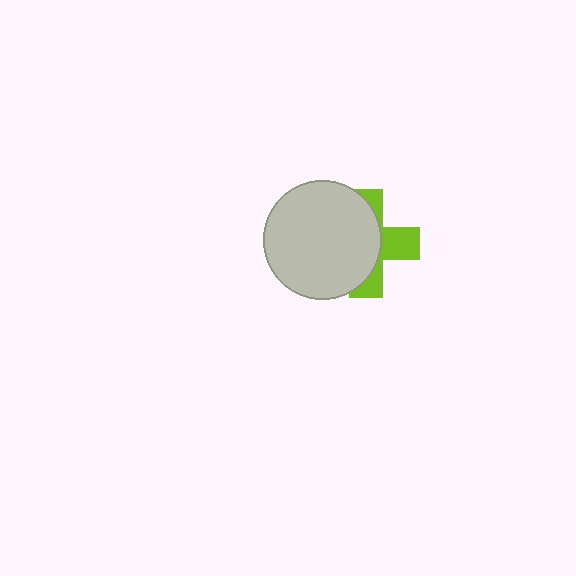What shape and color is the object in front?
The object in front is a light gray circle.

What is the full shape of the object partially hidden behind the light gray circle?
The partially hidden object is a lime cross.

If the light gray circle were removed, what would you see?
You would see the complete lime cross.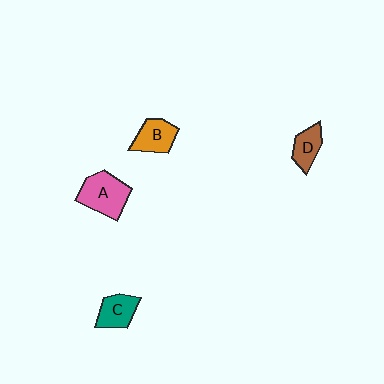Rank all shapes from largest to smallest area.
From largest to smallest: A (pink), B (orange), C (teal), D (brown).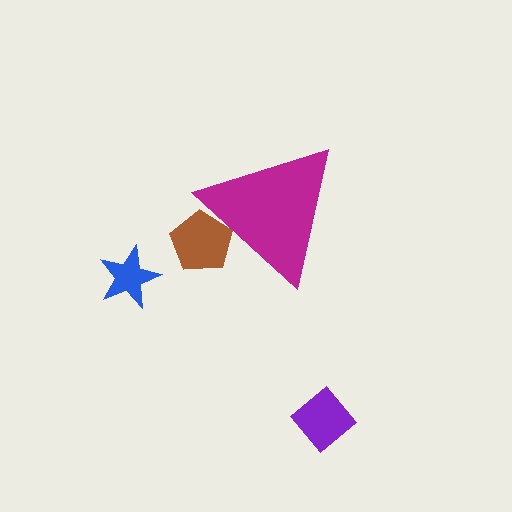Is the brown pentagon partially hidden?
Yes, the brown pentagon is partially hidden behind the magenta triangle.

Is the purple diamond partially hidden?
No, the purple diamond is fully visible.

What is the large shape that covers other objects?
A magenta triangle.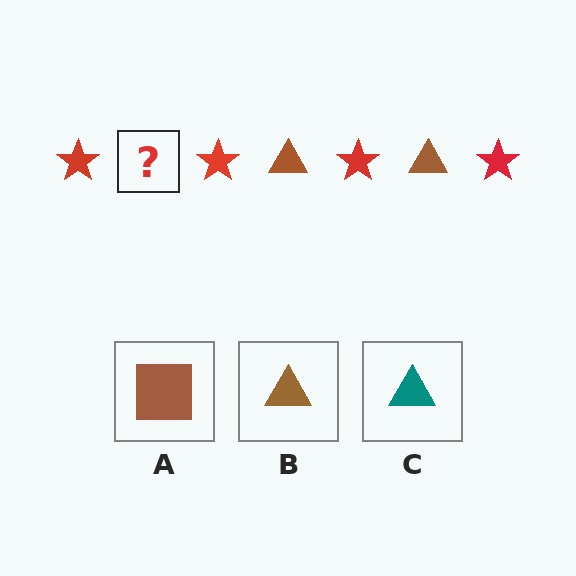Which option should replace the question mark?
Option B.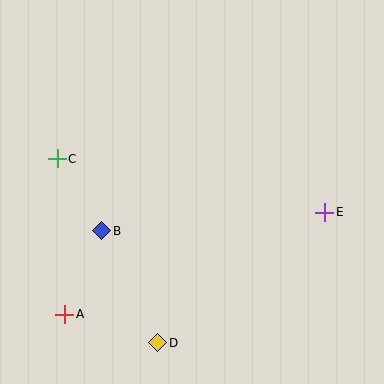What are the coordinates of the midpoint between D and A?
The midpoint between D and A is at (111, 328).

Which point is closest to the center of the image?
Point B at (102, 231) is closest to the center.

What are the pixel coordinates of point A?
Point A is at (65, 314).